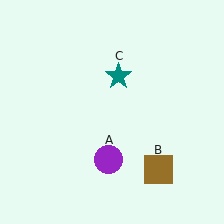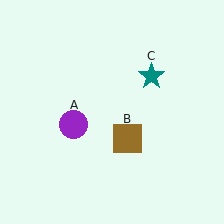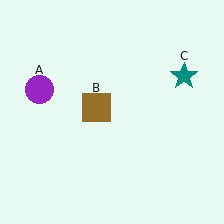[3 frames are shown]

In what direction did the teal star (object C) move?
The teal star (object C) moved right.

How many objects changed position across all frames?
3 objects changed position: purple circle (object A), brown square (object B), teal star (object C).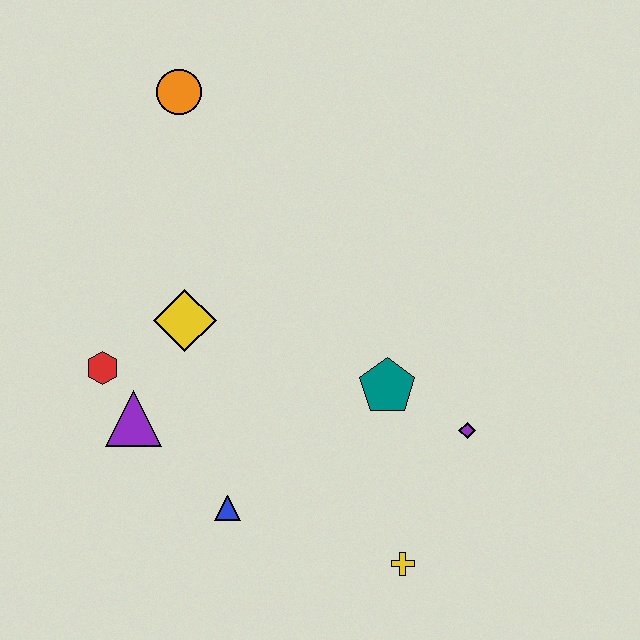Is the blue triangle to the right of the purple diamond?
No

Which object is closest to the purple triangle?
The red hexagon is closest to the purple triangle.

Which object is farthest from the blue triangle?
The orange circle is farthest from the blue triangle.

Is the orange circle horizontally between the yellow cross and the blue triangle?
No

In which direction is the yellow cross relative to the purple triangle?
The yellow cross is to the right of the purple triangle.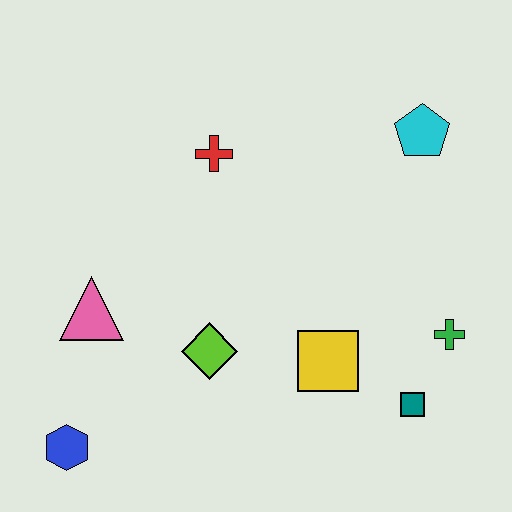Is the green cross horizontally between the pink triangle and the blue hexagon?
No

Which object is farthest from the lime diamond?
The cyan pentagon is farthest from the lime diamond.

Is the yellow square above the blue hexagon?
Yes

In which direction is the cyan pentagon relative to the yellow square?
The cyan pentagon is above the yellow square.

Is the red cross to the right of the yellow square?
No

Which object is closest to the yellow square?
The teal square is closest to the yellow square.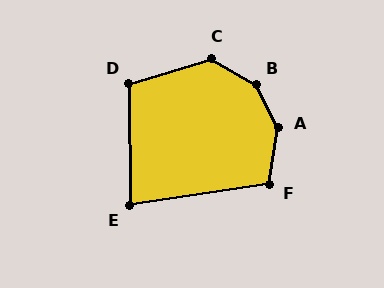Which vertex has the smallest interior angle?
E, at approximately 82 degrees.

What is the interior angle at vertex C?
Approximately 133 degrees (obtuse).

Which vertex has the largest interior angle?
B, at approximately 147 degrees.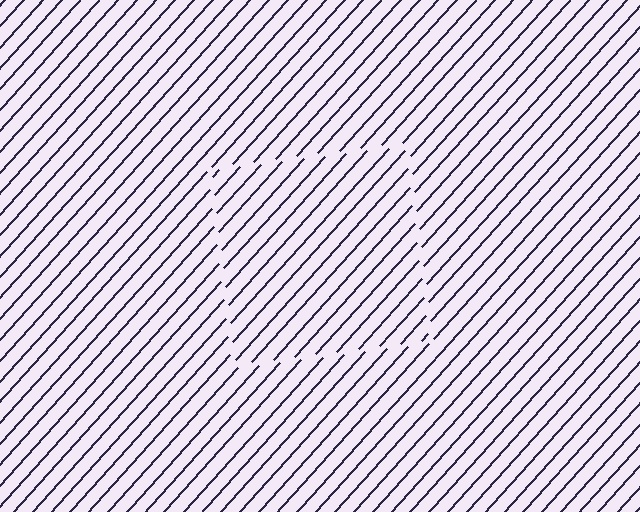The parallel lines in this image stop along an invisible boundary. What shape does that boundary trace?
An illusory square. The interior of the shape contains the same grating, shifted by half a period — the contour is defined by the phase discontinuity where line-ends from the inner and outer gratings abut.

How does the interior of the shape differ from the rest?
The interior of the shape contains the same grating, shifted by half a period — the contour is defined by the phase discontinuity where line-ends from the inner and outer gratings abut.